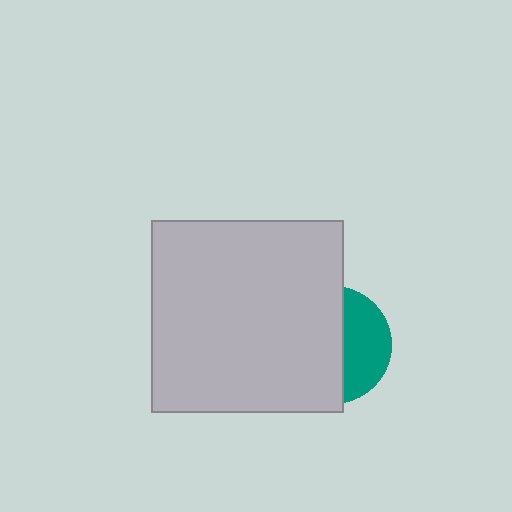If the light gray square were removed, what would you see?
You would see the complete teal circle.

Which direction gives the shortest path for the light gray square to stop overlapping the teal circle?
Moving left gives the shortest separation.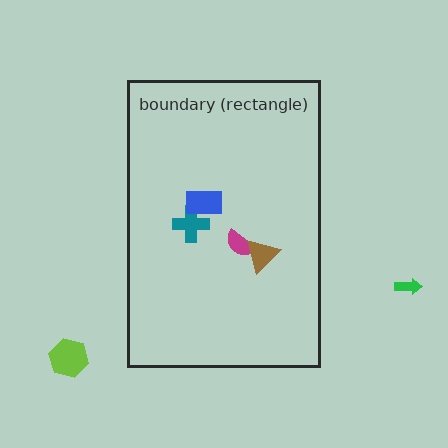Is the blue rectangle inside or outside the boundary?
Inside.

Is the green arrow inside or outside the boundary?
Outside.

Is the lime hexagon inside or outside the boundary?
Outside.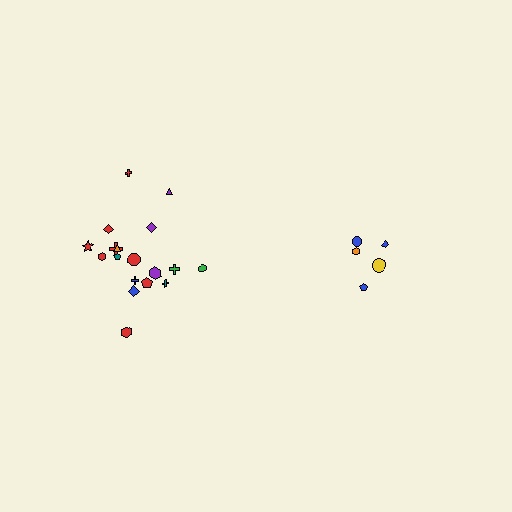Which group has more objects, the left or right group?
The left group.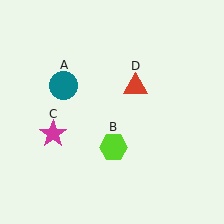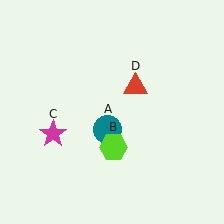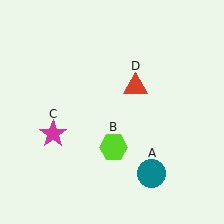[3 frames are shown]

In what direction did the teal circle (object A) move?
The teal circle (object A) moved down and to the right.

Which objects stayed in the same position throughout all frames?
Lime hexagon (object B) and magenta star (object C) and red triangle (object D) remained stationary.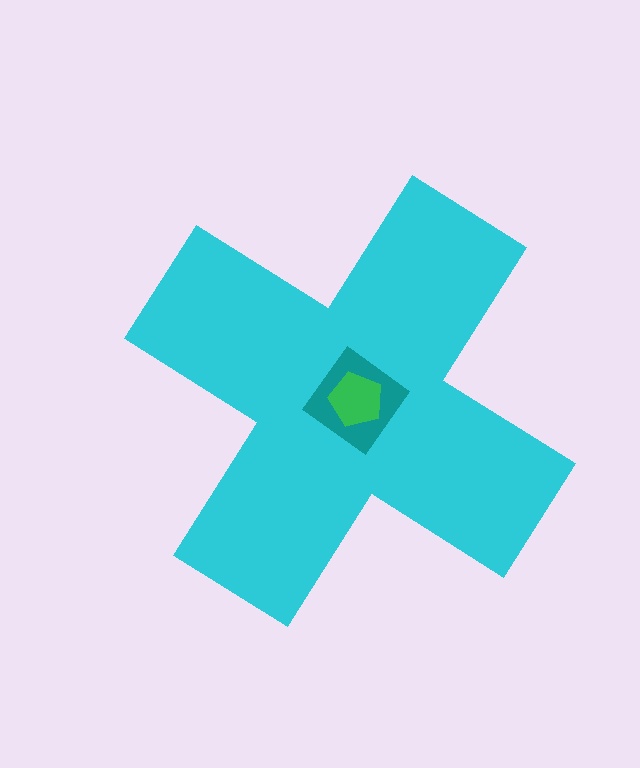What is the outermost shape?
The cyan cross.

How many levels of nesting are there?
3.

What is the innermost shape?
The green pentagon.